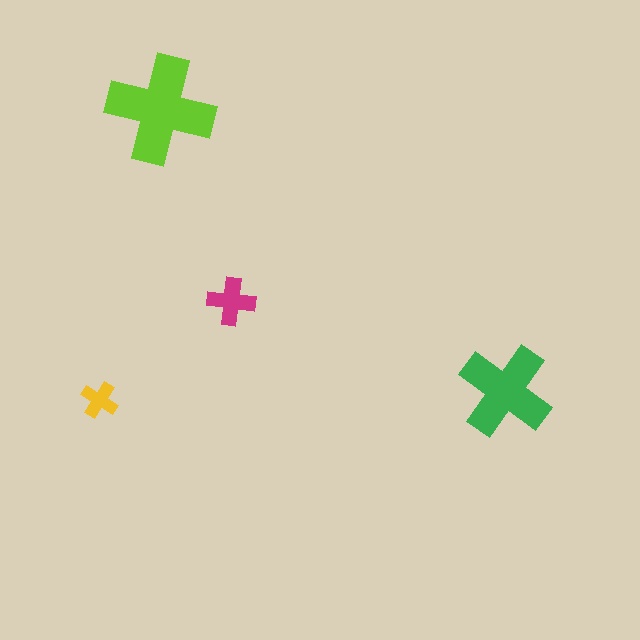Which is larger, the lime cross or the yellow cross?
The lime one.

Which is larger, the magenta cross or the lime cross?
The lime one.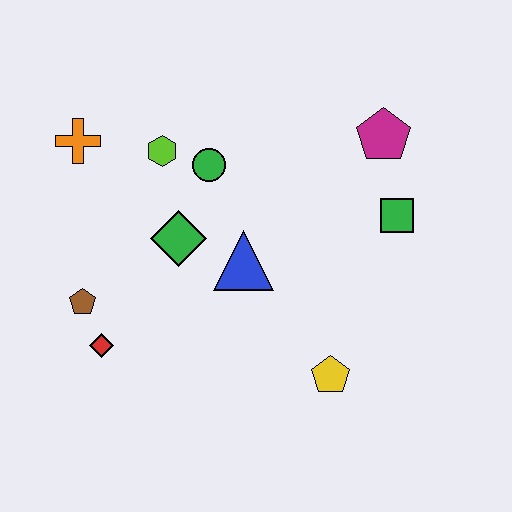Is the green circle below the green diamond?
No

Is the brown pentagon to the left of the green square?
Yes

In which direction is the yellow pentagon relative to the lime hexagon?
The yellow pentagon is below the lime hexagon.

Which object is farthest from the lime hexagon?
The yellow pentagon is farthest from the lime hexagon.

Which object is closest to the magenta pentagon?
The green square is closest to the magenta pentagon.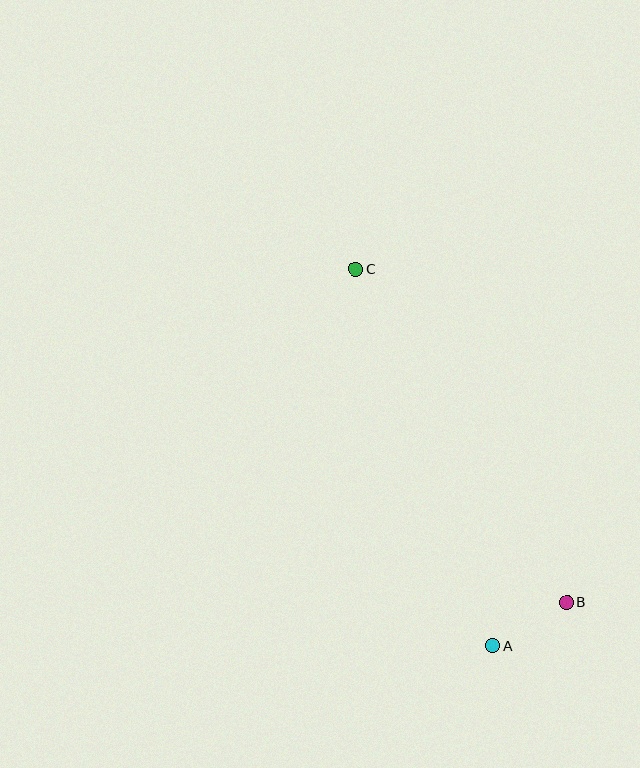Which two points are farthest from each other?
Points A and C are farthest from each other.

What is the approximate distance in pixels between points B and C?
The distance between B and C is approximately 395 pixels.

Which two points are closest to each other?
Points A and B are closest to each other.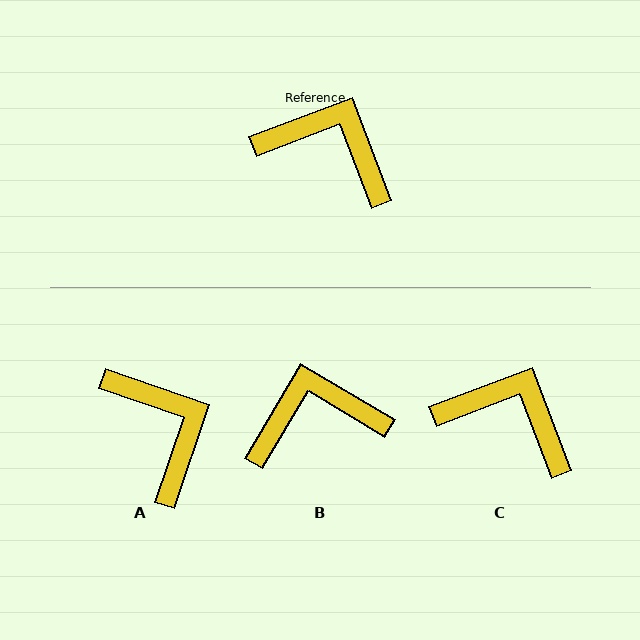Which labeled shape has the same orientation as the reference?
C.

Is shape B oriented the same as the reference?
No, it is off by about 39 degrees.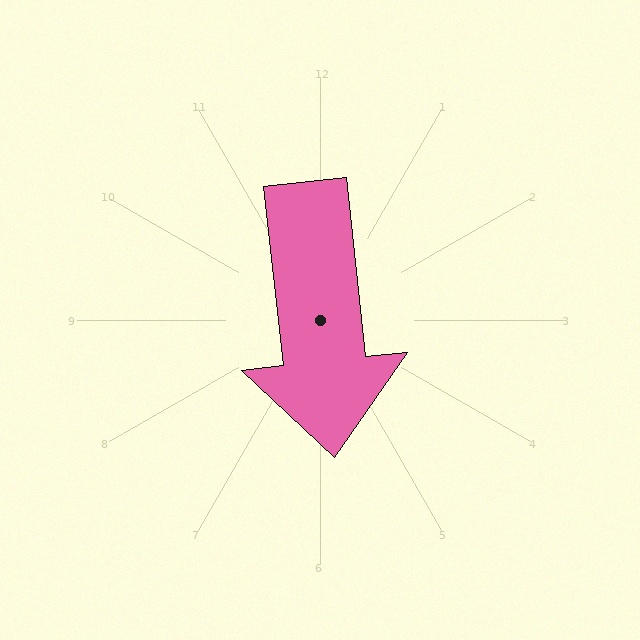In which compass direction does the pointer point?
South.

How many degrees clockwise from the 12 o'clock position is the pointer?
Approximately 174 degrees.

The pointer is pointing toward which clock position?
Roughly 6 o'clock.